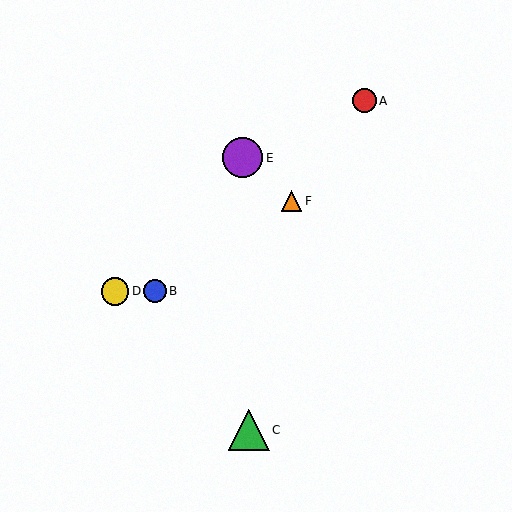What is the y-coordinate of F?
Object F is at y≈201.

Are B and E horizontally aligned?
No, B is at y≈291 and E is at y≈158.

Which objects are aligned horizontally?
Objects B, D are aligned horizontally.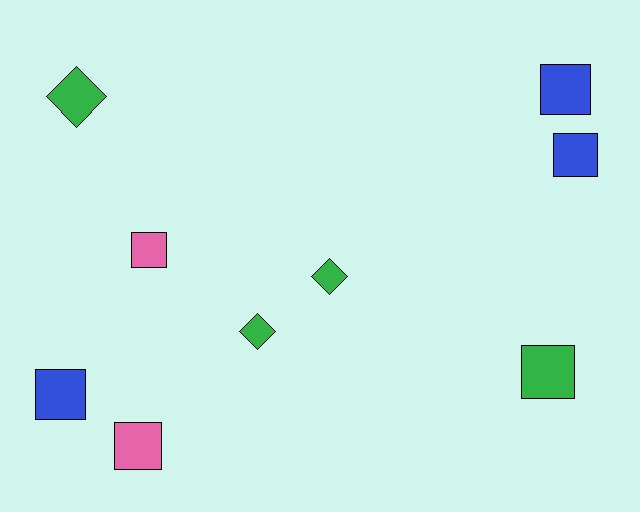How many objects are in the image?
There are 9 objects.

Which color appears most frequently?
Green, with 4 objects.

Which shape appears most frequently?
Square, with 6 objects.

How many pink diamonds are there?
There are no pink diamonds.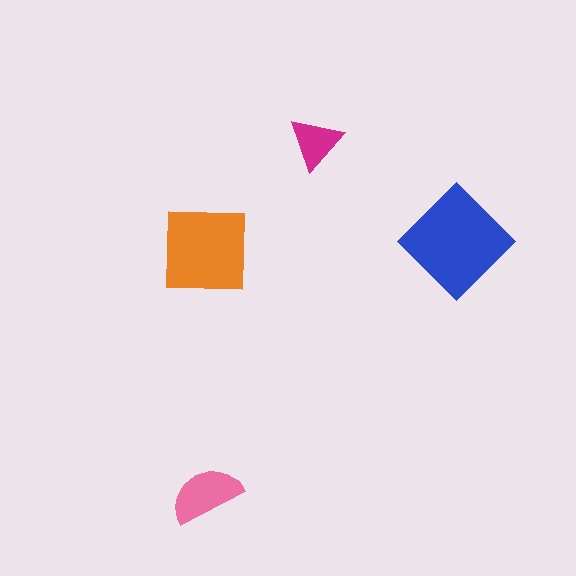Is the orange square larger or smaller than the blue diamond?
Smaller.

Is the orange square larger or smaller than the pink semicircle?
Larger.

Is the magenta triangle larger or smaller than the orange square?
Smaller.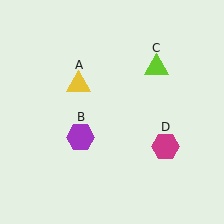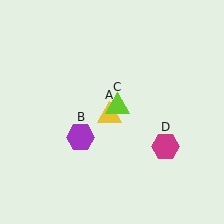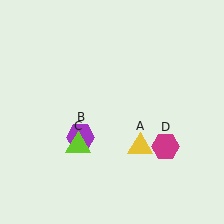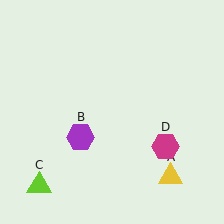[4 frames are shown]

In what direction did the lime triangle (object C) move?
The lime triangle (object C) moved down and to the left.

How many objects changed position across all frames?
2 objects changed position: yellow triangle (object A), lime triangle (object C).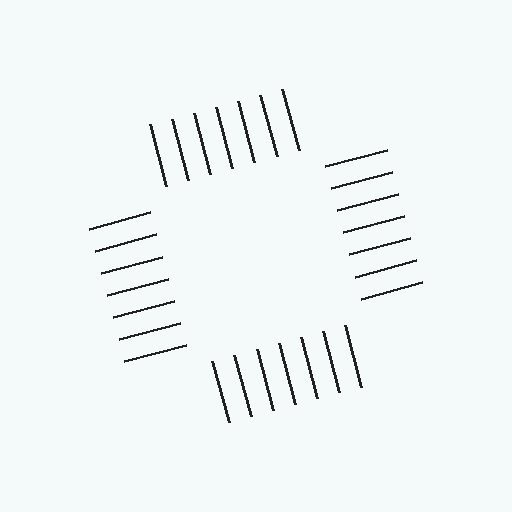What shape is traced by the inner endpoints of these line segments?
An illusory square — the line segments terminate on its edges but no continuous stroke is drawn.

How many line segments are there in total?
28 — 7 along each of the 4 edges.